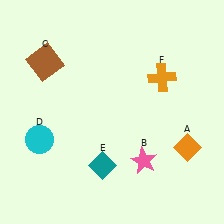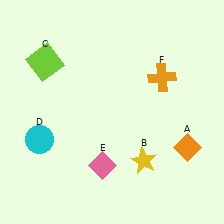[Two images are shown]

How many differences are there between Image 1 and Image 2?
There are 3 differences between the two images.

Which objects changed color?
B changed from pink to yellow. C changed from brown to lime. E changed from teal to pink.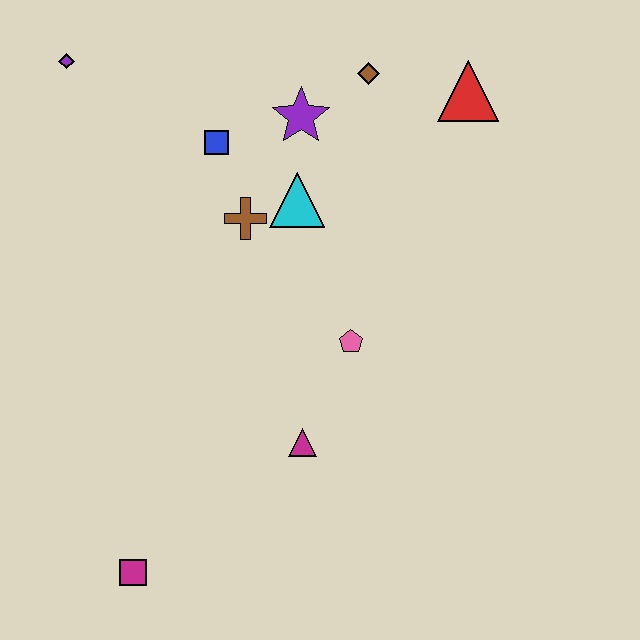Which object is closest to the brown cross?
The cyan triangle is closest to the brown cross.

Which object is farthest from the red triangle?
The magenta square is farthest from the red triangle.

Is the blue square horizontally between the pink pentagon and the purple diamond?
Yes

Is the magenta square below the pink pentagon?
Yes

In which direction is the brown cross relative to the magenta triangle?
The brown cross is above the magenta triangle.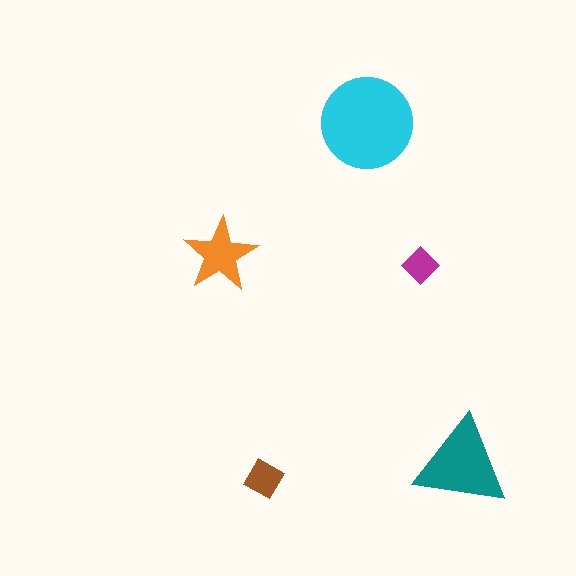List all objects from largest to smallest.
The cyan circle, the teal triangle, the orange star, the brown square, the magenta diamond.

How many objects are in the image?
There are 5 objects in the image.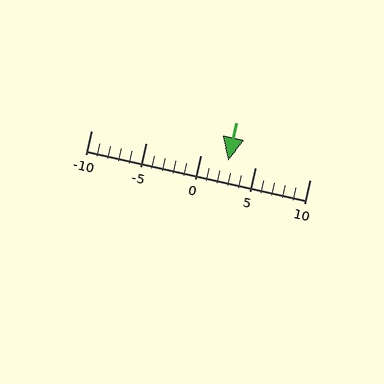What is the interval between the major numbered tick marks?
The major tick marks are spaced 5 units apart.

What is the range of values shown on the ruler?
The ruler shows values from -10 to 10.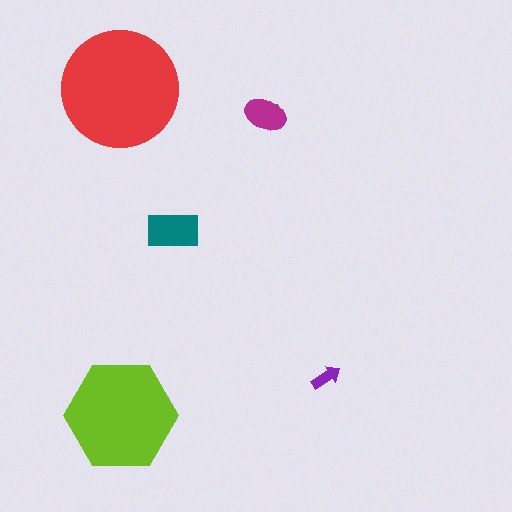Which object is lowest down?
The lime hexagon is bottommost.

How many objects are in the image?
There are 5 objects in the image.